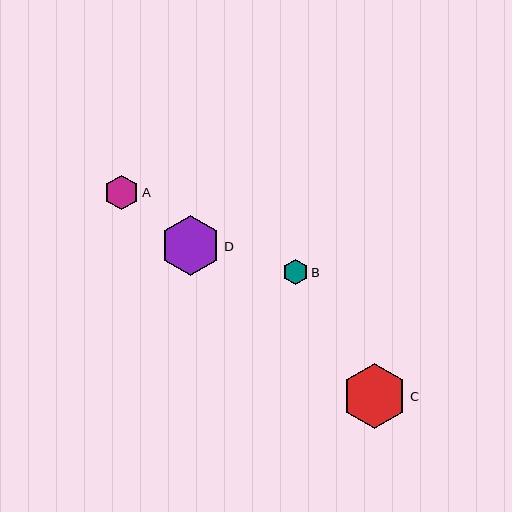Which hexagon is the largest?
Hexagon C is the largest with a size of approximately 65 pixels.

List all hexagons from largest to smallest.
From largest to smallest: C, D, A, B.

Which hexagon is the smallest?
Hexagon B is the smallest with a size of approximately 25 pixels.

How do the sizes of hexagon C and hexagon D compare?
Hexagon C and hexagon D are approximately the same size.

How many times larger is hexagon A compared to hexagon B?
Hexagon A is approximately 1.4 times the size of hexagon B.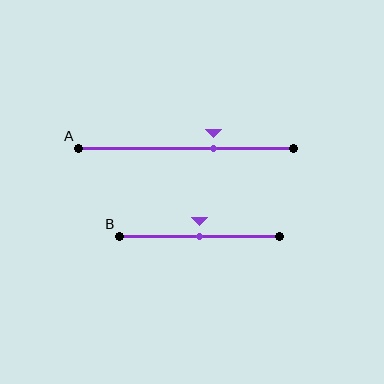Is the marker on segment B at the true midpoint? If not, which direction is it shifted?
Yes, the marker on segment B is at the true midpoint.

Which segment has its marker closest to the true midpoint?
Segment B has its marker closest to the true midpoint.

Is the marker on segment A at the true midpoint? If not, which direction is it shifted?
No, the marker on segment A is shifted to the right by about 13% of the segment length.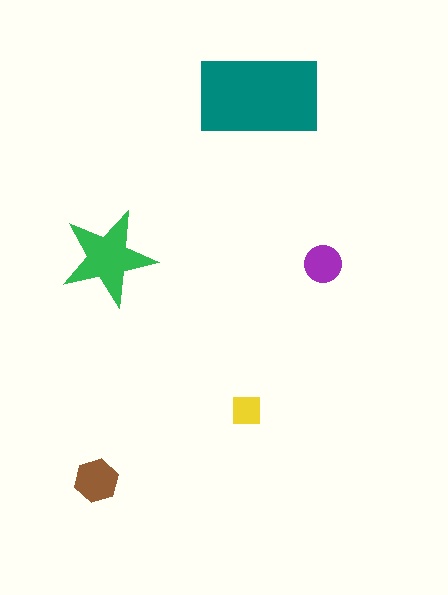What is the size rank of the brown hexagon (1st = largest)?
3rd.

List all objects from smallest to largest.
The yellow square, the purple circle, the brown hexagon, the green star, the teal rectangle.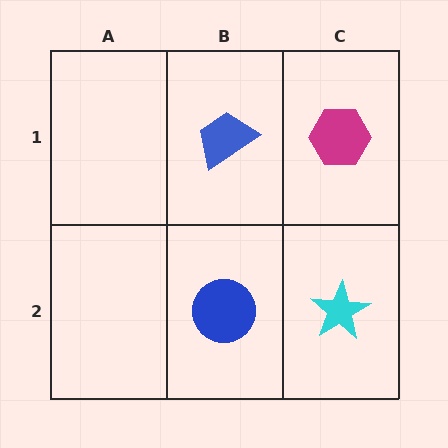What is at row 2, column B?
A blue circle.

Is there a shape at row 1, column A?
No, that cell is empty.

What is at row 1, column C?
A magenta hexagon.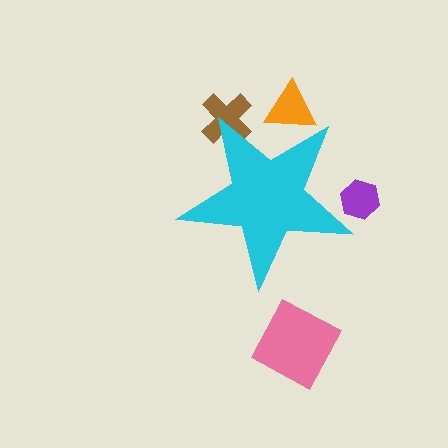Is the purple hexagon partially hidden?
Yes, the purple hexagon is partially hidden behind the cyan star.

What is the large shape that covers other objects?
A cyan star.